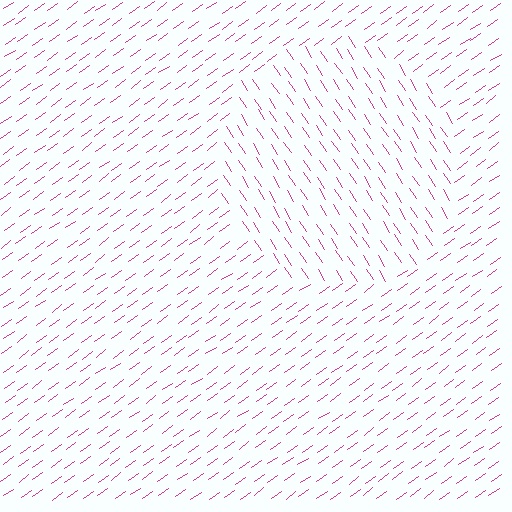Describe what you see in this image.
The image is filled with small magenta line segments. A circle region in the image has lines oriented differently from the surrounding lines, creating a visible texture boundary.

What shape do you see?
I see a circle.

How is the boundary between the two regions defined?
The boundary is defined purely by a change in line orientation (approximately 87 degrees difference). All lines are the same color and thickness.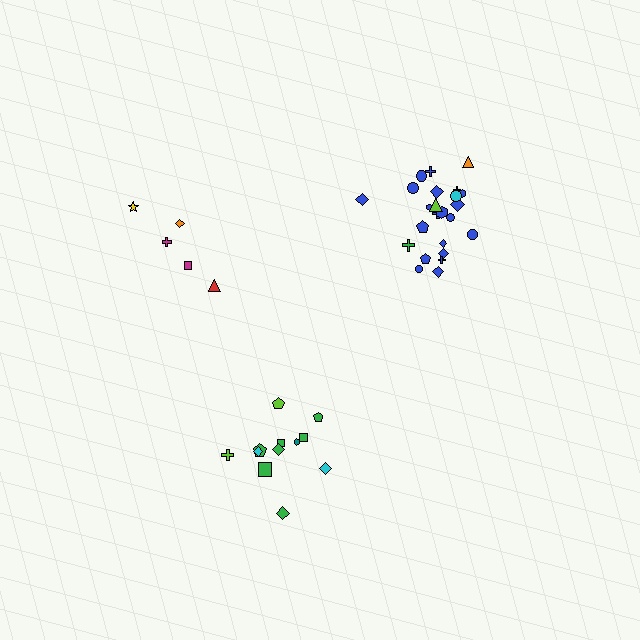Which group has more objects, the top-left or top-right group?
The top-right group.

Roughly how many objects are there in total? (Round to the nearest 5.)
Roughly 40 objects in total.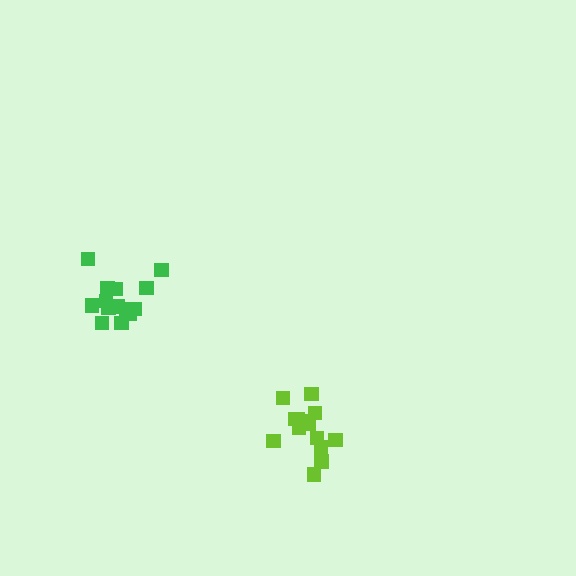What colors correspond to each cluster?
The clusters are colored: green, lime.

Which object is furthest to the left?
The green cluster is leftmost.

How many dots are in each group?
Group 1: 14 dots, Group 2: 14 dots (28 total).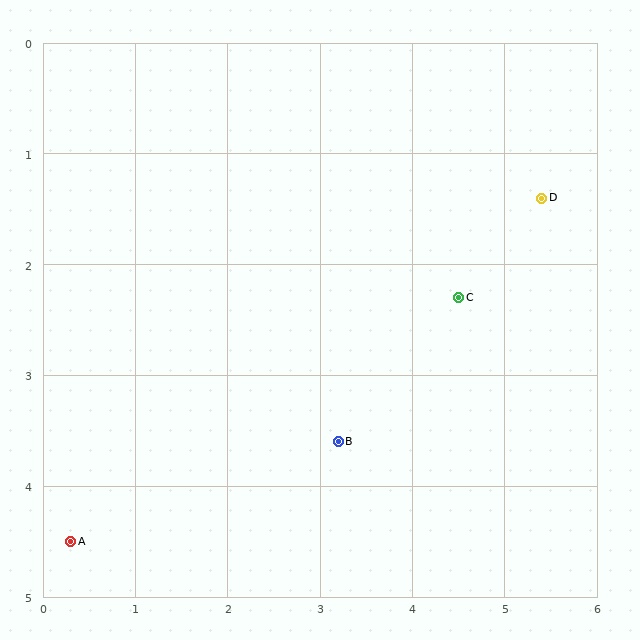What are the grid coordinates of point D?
Point D is at approximately (5.4, 1.4).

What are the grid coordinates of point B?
Point B is at approximately (3.2, 3.6).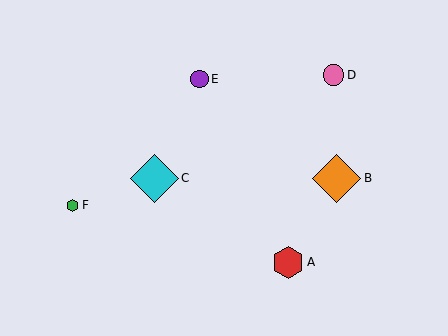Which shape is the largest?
The orange diamond (labeled B) is the largest.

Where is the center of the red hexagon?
The center of the red hexagon is at (288, 262).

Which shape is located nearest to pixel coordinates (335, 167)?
The orange diamond (labeled B) at (337, 178) is nearest to that location.